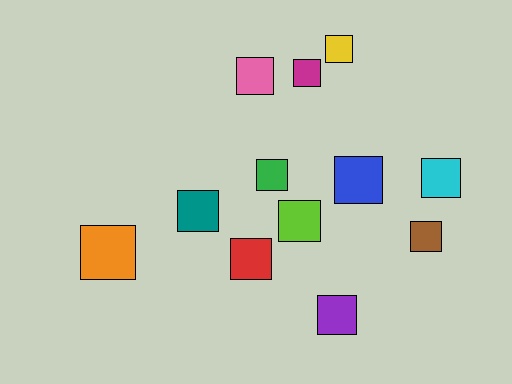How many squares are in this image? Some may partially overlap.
There are 12 squares.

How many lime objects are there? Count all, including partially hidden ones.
There is 1 lime object.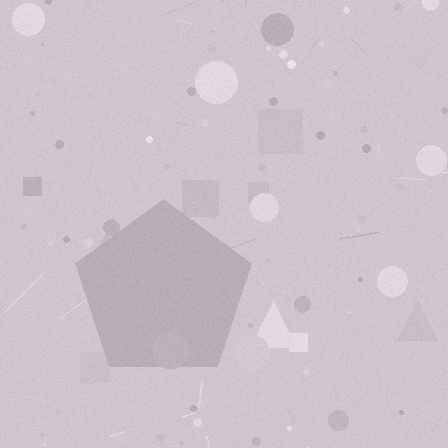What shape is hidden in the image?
A pentagon is hidden in the image.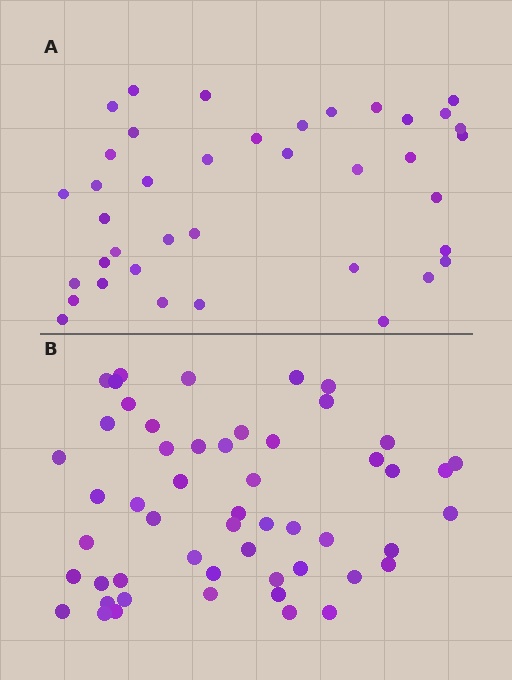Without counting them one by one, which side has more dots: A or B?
Region B (the bottom region) has more dots.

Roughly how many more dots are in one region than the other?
Region B has approximately 15 more dots than region A.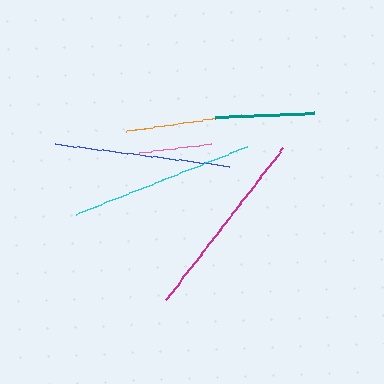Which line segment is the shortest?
The pink line is the shortest at approximately 72 pixels.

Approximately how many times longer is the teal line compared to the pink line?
The teal line is approximately 1.4 times the length of the pink line.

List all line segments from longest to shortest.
From longest to shortest: magenta, cyan, blue, orange, teal, pink.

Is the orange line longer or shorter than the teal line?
The orange line is longer than the teal line.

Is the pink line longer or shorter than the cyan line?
The cyan line is longer than the pink line.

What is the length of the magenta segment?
The magenta segment is approximately 192 pixels long.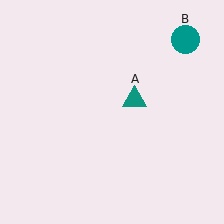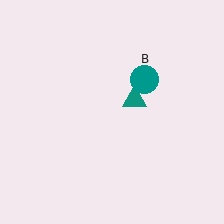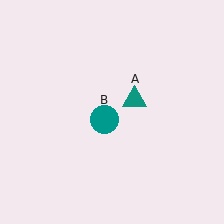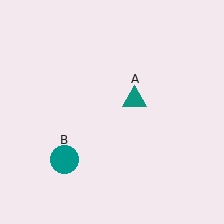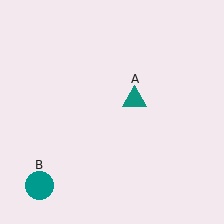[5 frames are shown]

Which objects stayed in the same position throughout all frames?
Teal triangle (object A) remained stationary.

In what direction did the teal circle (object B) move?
The teal circle (object B) moved down and to the left.